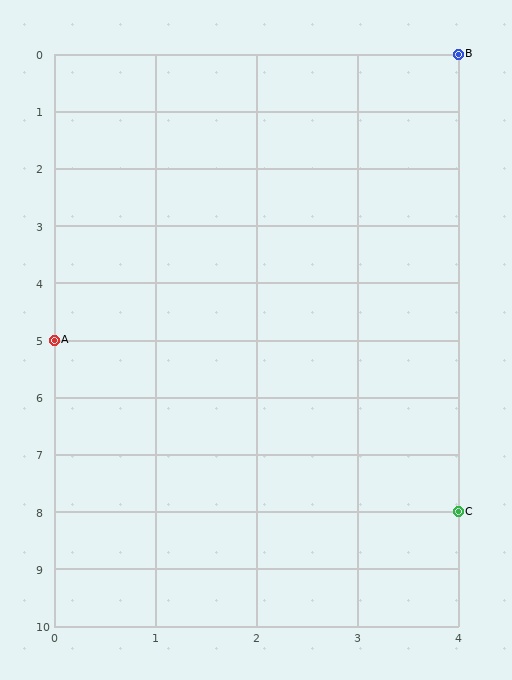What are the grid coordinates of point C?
Point C is at grid coordinates (4, 8).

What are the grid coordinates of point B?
Point B is at grid coordinates (4, 0).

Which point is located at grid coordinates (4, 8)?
Point C is at (4, 8).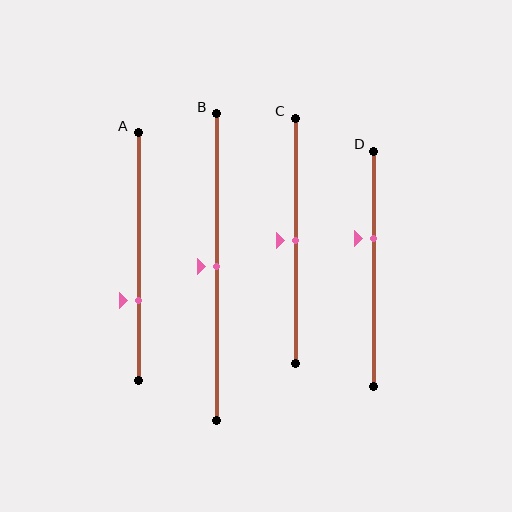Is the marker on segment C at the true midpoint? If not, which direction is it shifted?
Yes, the marker on segment C is at the true midpoint.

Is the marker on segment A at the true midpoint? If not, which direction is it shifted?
No, the marker on segment A is shifted downward by about 18% of the segment length.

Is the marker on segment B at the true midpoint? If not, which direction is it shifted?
Yes, the marker on segment B is at the true midpoint.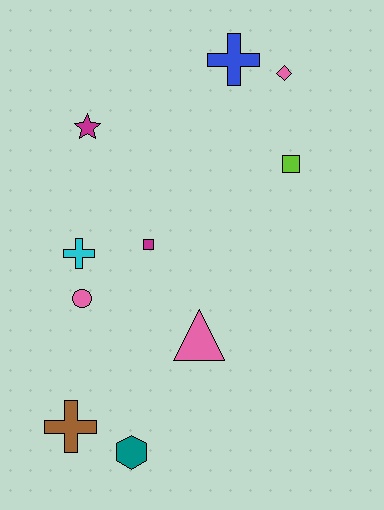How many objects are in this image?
There are 10 objects.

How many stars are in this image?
There is 1 star.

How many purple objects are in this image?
There are no purple objects.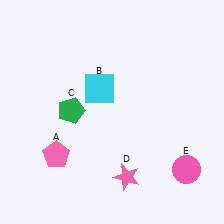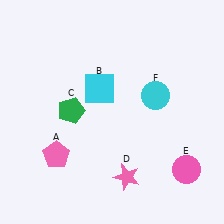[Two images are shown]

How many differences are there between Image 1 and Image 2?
There is 1 difference between the two images.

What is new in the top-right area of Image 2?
A cyan circle (F) was added in the top-right area of Image 2.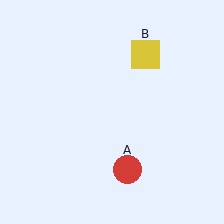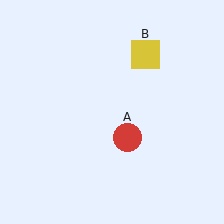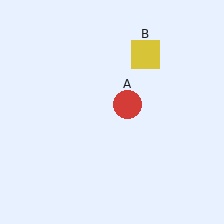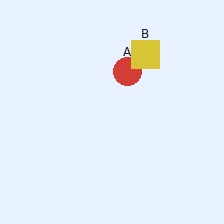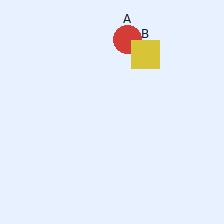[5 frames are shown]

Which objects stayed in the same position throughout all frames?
Yellow square (object B) remained stationary.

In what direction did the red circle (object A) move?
The red circle (object A) moved up.